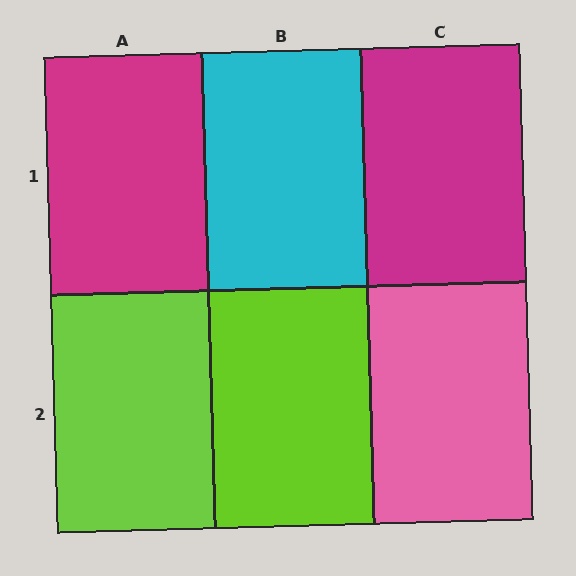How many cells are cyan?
1 cell is cyan.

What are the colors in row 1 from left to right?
Magenta, cyan, magenta.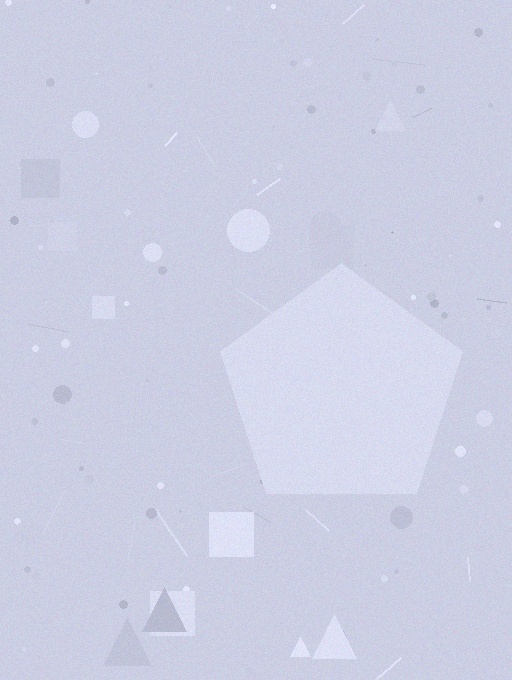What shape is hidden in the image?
A pentagon is hidden in the image.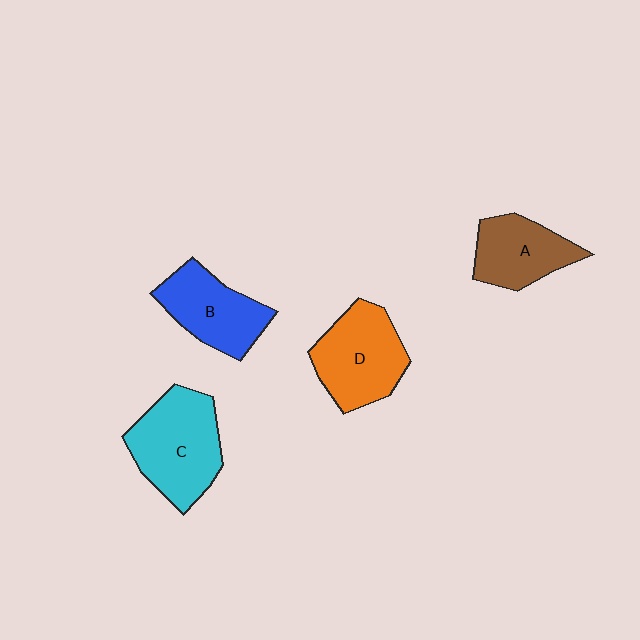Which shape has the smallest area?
Shape A (brown).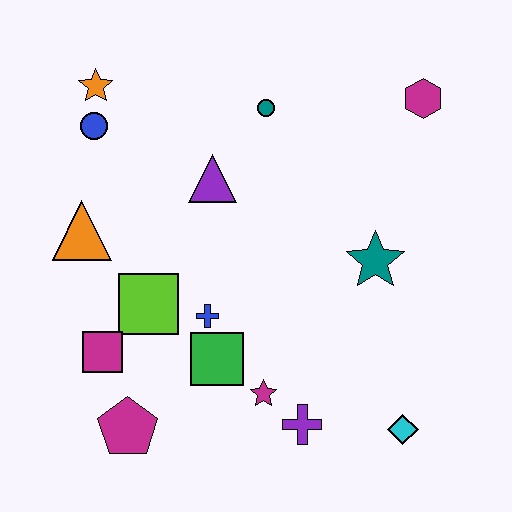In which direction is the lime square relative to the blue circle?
The lime square is below the blue circle.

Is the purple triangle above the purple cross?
Yes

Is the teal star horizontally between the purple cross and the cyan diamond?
Yes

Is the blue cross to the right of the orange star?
Yes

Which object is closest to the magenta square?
The lime square is closest to the magenta square.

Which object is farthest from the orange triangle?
The cyan diamond is farthest from the orange triangle.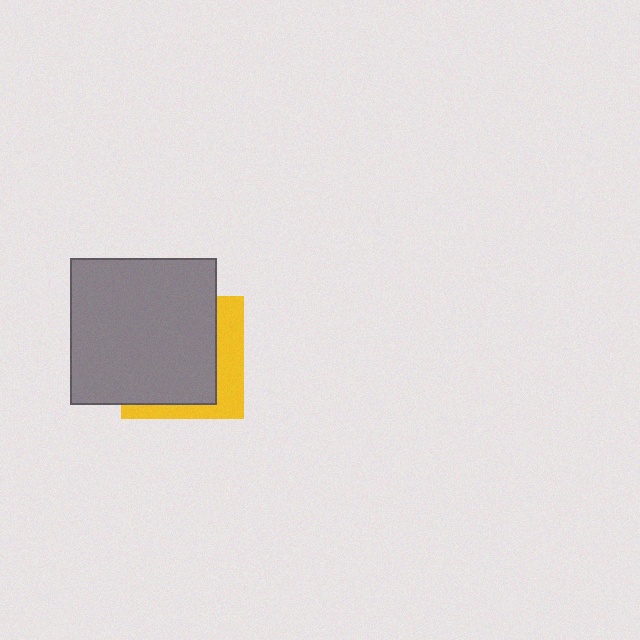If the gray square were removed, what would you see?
You would see the complete yellow square.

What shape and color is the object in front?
The object in front is a gray square.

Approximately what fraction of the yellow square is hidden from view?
Roughly 70% of the yellow square is hidden behind the gray square.